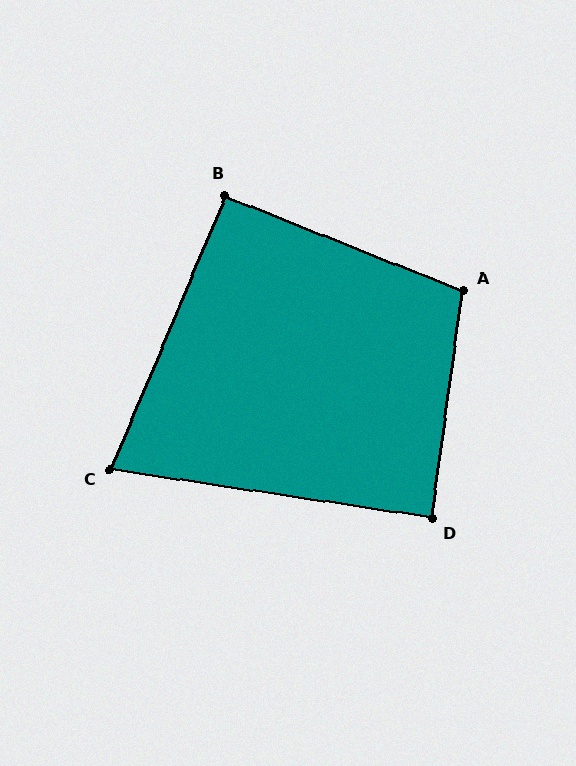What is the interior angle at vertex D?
Approximately 89 degrees (approximately right).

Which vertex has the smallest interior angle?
C, at approximately 76 degrees.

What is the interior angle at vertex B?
Approximately 91 degrees (approximately right).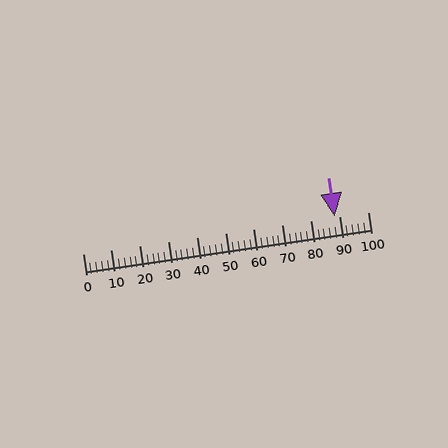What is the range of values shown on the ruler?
The ruler shows values from 0 to 100.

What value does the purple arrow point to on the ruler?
The purple arrow points to approximately 88.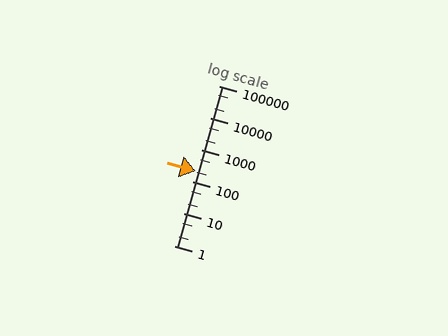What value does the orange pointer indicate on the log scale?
The pointer indicates approximately 210.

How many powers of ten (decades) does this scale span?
The scale spans 5 decades, from 1 to 100000.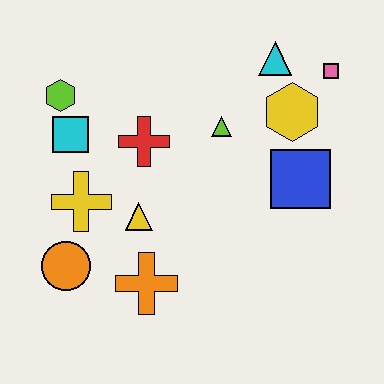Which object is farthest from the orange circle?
The pink square is farthest from the orange circle.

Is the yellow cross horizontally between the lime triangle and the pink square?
No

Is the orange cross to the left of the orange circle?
No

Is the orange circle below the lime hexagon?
Yes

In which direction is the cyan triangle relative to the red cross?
The cyan triangle is to the right of the red cross.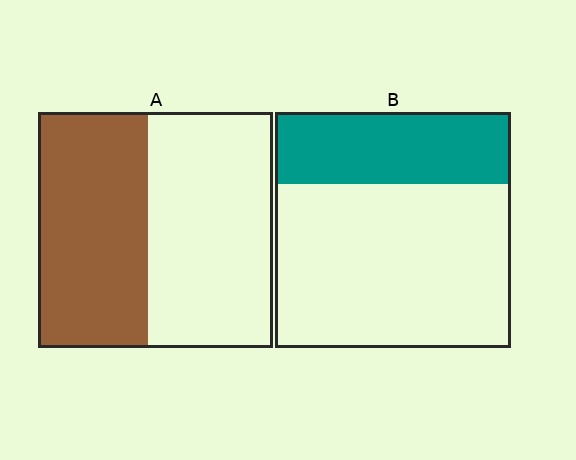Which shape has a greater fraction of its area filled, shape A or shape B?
Shape A.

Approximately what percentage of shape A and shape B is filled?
A is approximately 45% and B is approximately 30%.